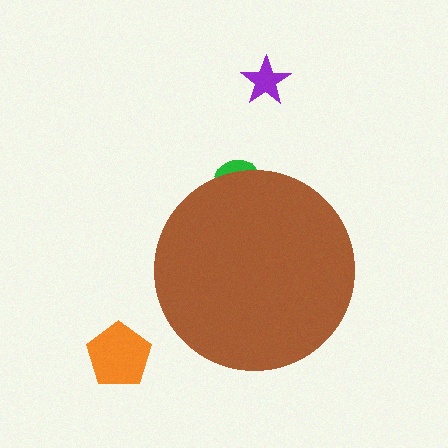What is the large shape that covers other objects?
A brown circle.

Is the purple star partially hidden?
No, the purple star is fully visible.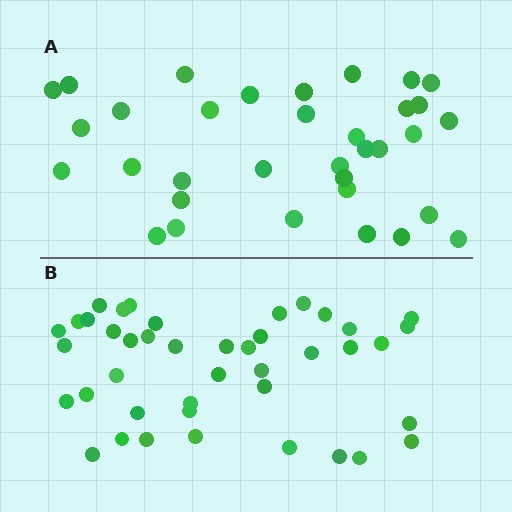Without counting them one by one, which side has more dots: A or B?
Region B (the bottom region) has more dots.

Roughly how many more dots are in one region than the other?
Region B has roughly 8 or so more dots than region A.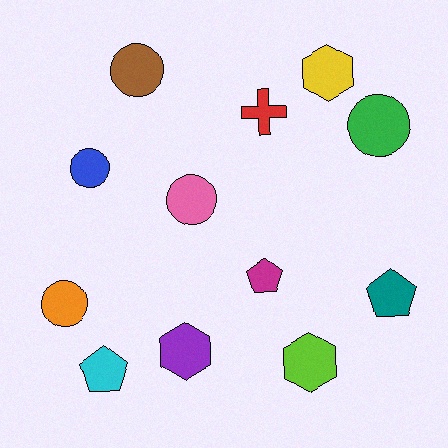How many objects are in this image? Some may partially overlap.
There are 12 objects.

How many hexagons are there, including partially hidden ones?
There are 3 hexagons.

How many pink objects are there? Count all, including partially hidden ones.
There is 1 pink object.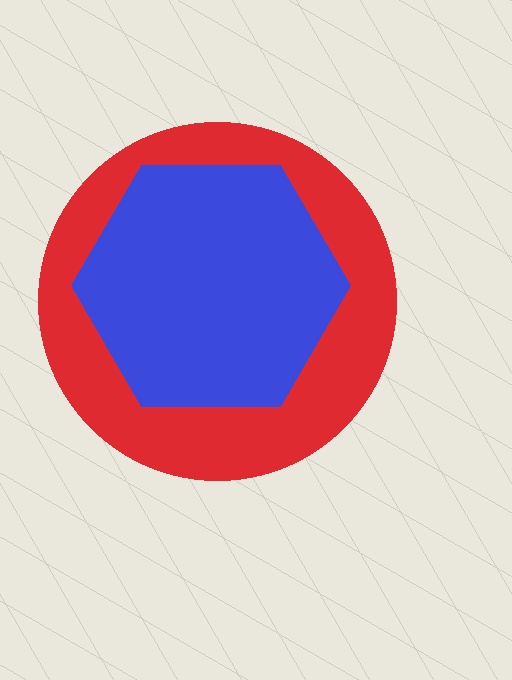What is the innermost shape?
The blue hexagon.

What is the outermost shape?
The red circle.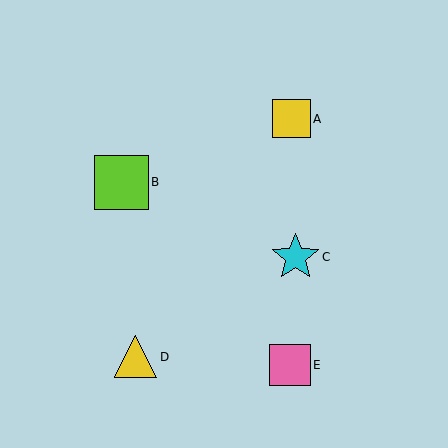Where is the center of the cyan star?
The center of the cyan star is at (296, 257).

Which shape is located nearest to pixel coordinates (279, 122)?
The yellow square (labeled A) at (291, 119) is nearest to that location.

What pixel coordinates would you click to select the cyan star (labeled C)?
Click at (296, 257) to select the cyan star C.